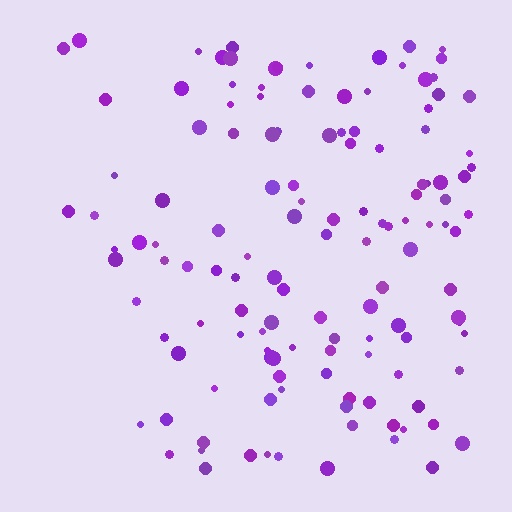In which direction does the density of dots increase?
From left to right, with the right side densest.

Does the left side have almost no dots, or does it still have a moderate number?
Still a moderate number, just noticeably fewer than the right.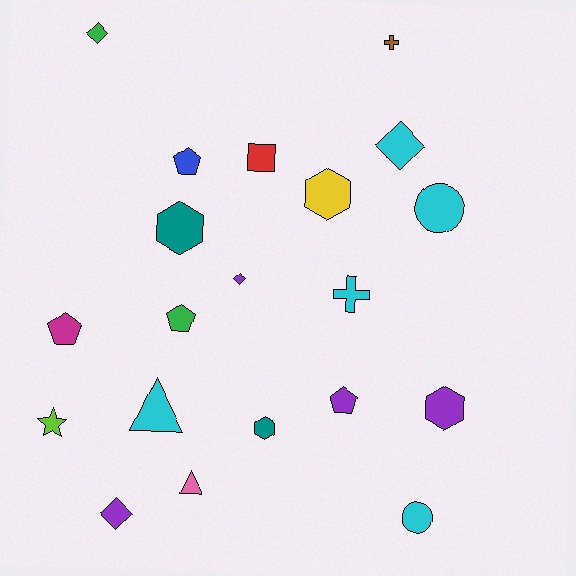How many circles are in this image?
There are 2 circles.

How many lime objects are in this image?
There is 1 lime object.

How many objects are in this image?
There are 20 objects.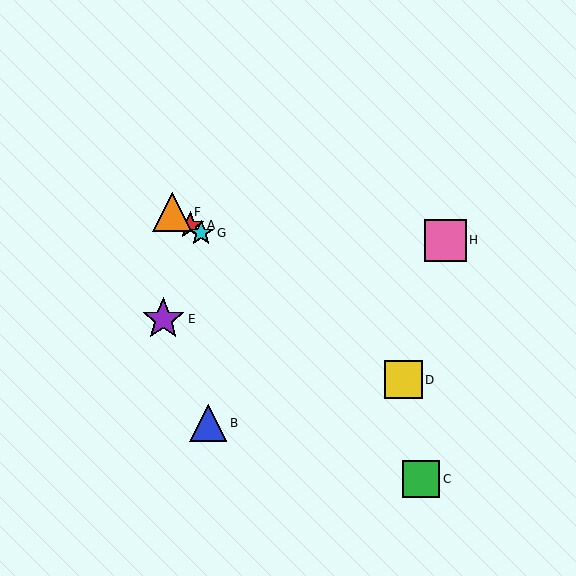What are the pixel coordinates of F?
Object F is at (172, 212).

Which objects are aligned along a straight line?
Objects A, D, F, G are aligned along a straight line.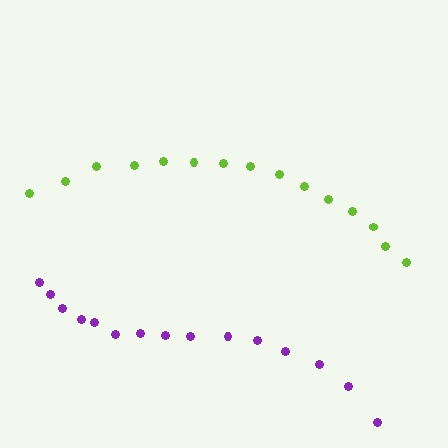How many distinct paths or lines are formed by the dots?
There are 2 distinct paths.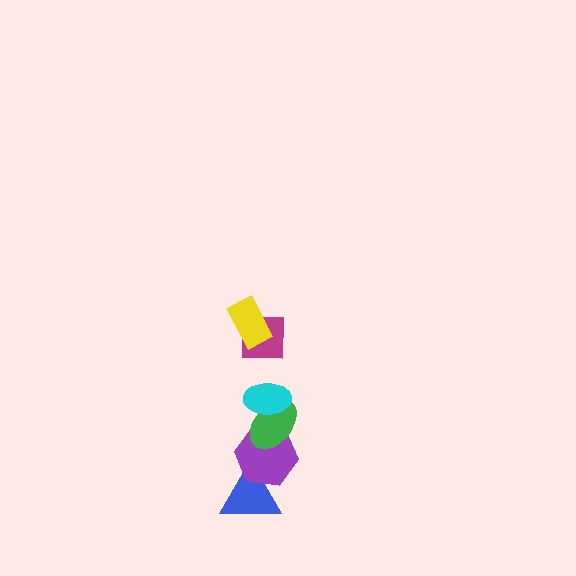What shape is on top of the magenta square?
The yellow rectangle is on top of the magenta square.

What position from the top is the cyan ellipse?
The cyan ellipse is 3rd from the top.